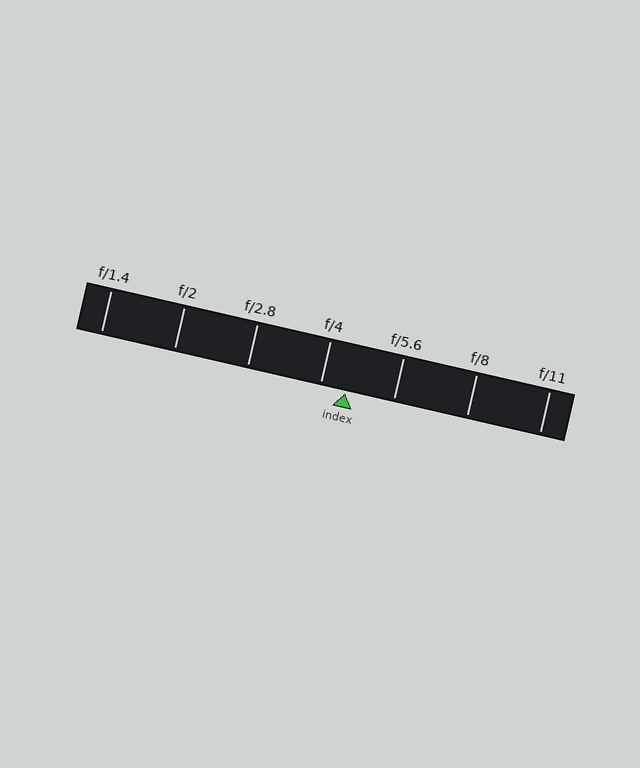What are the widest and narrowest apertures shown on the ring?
The widest aperture shown is f/1.4 and the narrowest is f/11.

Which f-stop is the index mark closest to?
The index mark is closest to f/4.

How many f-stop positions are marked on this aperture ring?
There are 7 f-stop positions marked.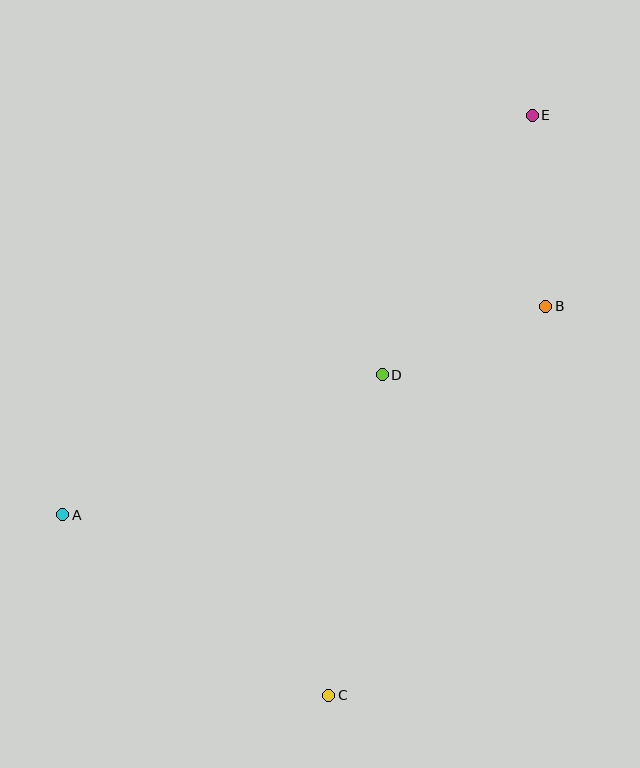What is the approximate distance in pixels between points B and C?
The distance between B and C is approximately 445 pixels.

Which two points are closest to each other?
Points B and D are closest to each other.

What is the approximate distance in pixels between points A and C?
The distance between A and C is approximately 322 pixels.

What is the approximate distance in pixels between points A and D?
The distance between A and D is approximately 349 pixels.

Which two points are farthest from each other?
Points A and E are farthest from each other.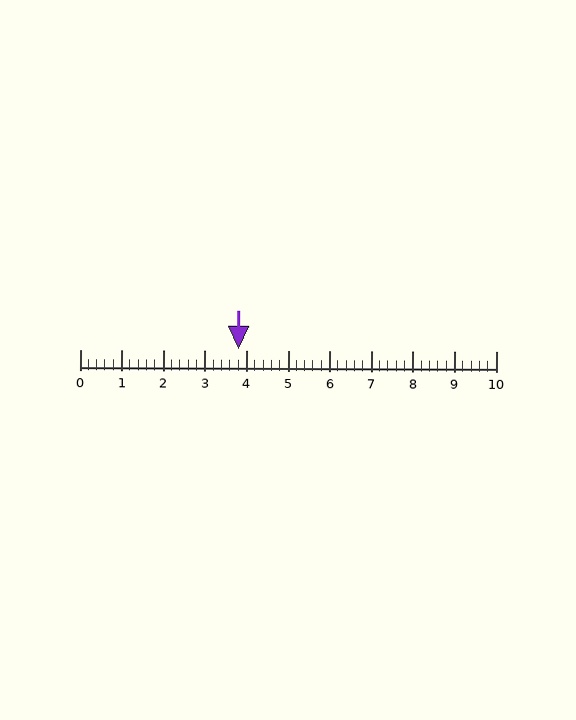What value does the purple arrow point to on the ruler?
The purple arrow points to approximately 3.8.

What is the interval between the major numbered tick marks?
The major tick marks are spaced 1 units apart.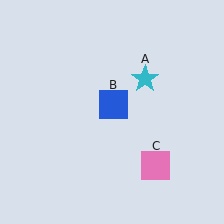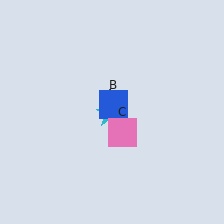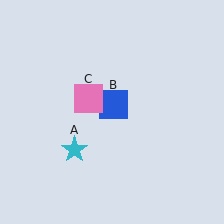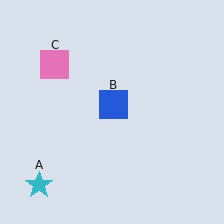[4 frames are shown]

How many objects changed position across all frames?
2 objects changed position: cyan star (object A), pink square (object C).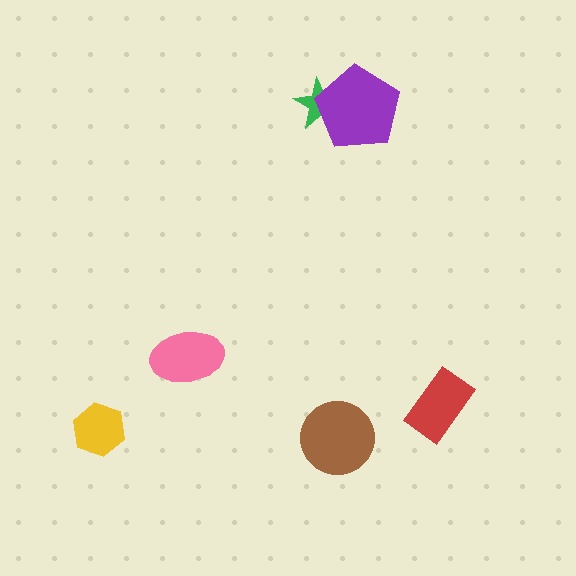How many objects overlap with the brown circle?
0 objects overlap with the brown circle.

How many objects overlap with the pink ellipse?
0 objects overlap with the pink ellipse.